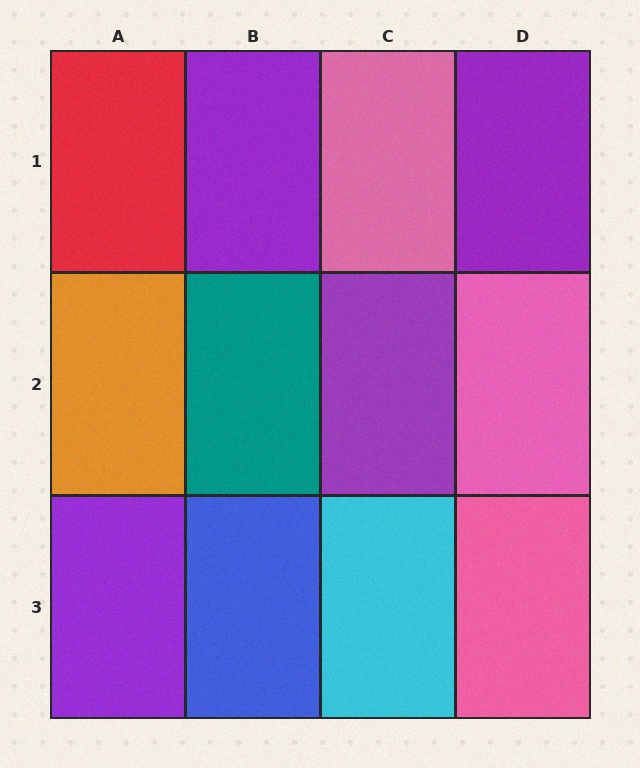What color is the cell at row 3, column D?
Pink.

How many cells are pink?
3 cells are pink.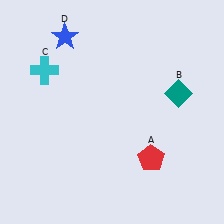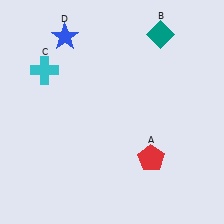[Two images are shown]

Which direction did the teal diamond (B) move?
The teal diamond (B) moved up.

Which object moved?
The teal diamond (B) moved up.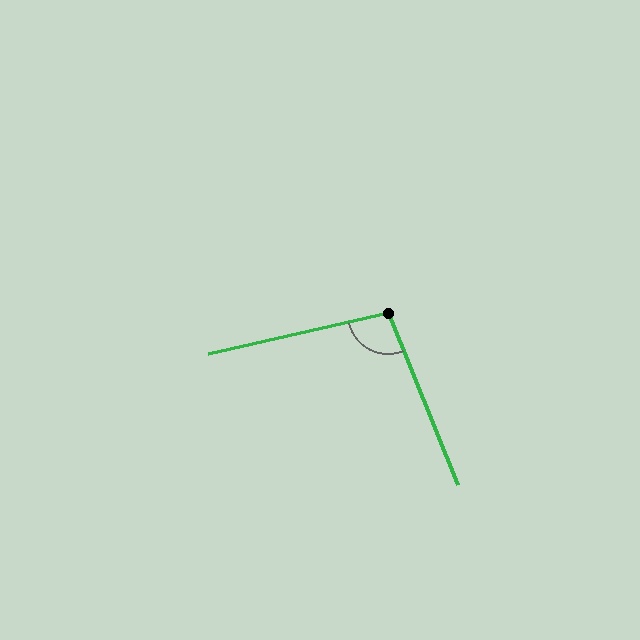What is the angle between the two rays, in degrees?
Approximately 99 degrees.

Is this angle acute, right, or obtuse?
It is obtuse.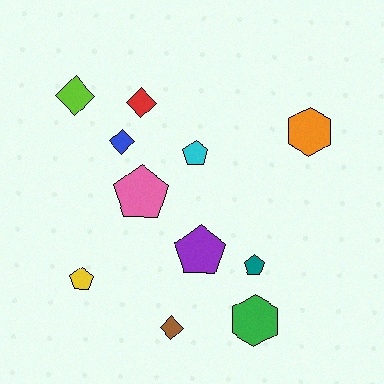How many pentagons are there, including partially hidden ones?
There are 5 pentagons.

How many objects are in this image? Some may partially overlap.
There are 11 objects.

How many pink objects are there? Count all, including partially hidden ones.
There is 1 pink object.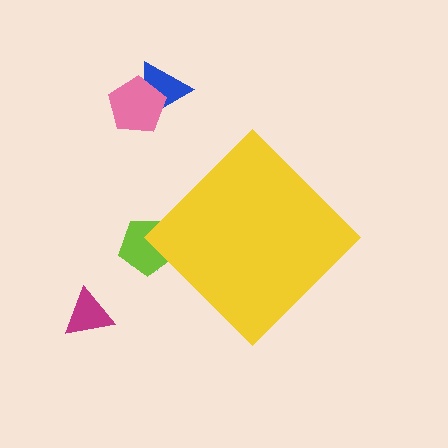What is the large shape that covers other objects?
A yellow diamond.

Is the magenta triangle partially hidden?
No, the magenta triangle is fully visible.